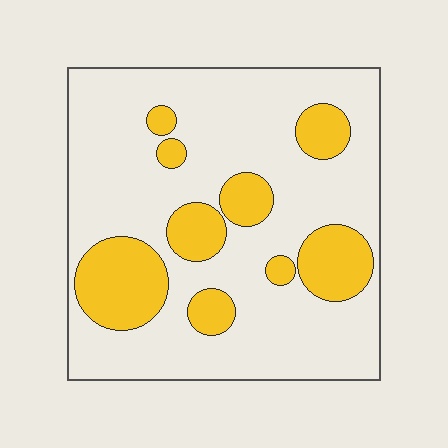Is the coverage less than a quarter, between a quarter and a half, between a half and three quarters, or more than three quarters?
Less than a quarter.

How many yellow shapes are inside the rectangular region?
9.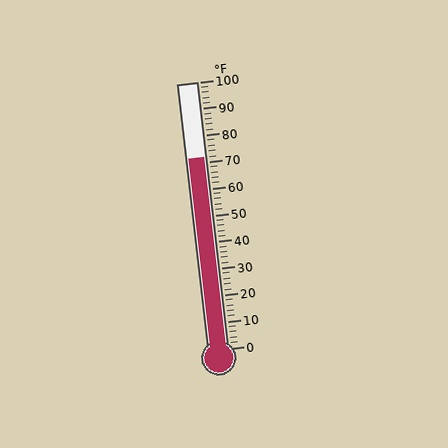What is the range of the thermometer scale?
The thermometer scale ranges from 0°F to 100°F.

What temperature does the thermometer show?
The thermometer shows approximately 72°F.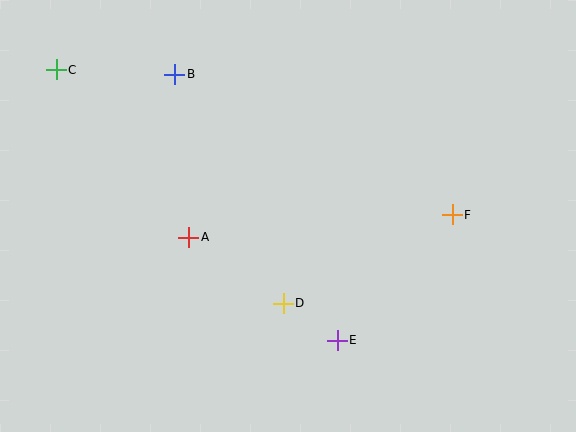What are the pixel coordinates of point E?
Point E is at (337, 340).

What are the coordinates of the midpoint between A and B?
The midpoint between A and B is at (182, 156).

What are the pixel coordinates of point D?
Point D is at (283, 303).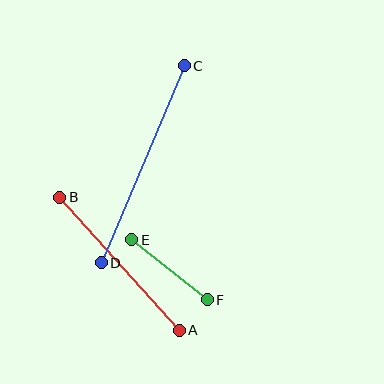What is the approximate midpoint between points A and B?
The midpoint is at approximately (120, 264) pixels.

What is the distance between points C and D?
The distance is approximately 214 pixels.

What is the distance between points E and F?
The distance is approximately 97 pixels.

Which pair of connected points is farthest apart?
Points C and D are farthest apart.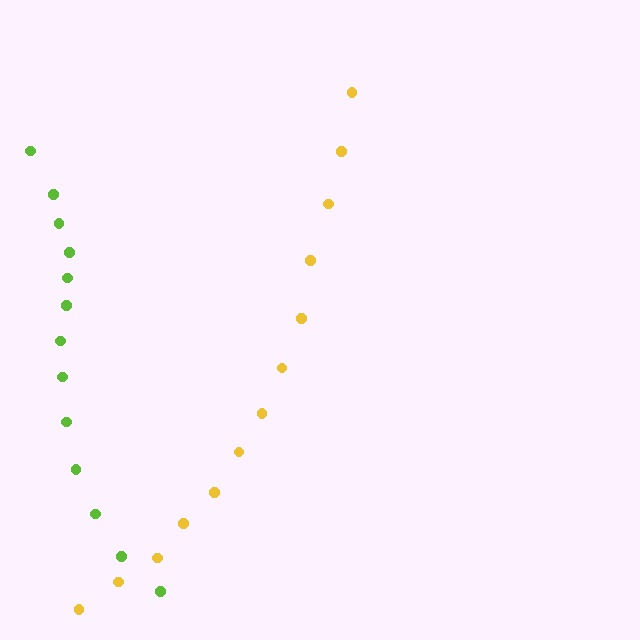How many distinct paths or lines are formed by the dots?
There are 2 distinct paths.